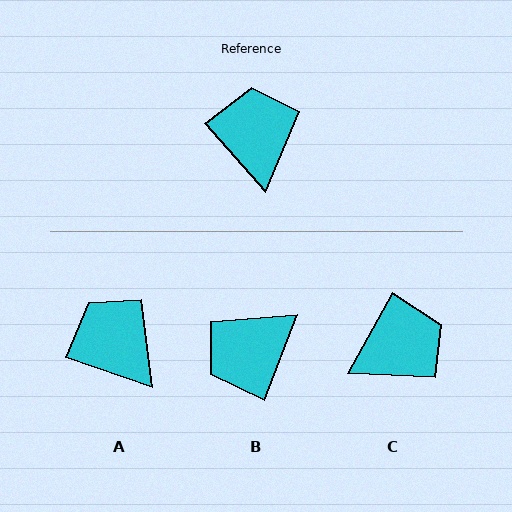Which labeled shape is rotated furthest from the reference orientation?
B, about 117 degrees away.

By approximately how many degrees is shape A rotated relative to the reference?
Approximately 30 degrees counter-clockwise.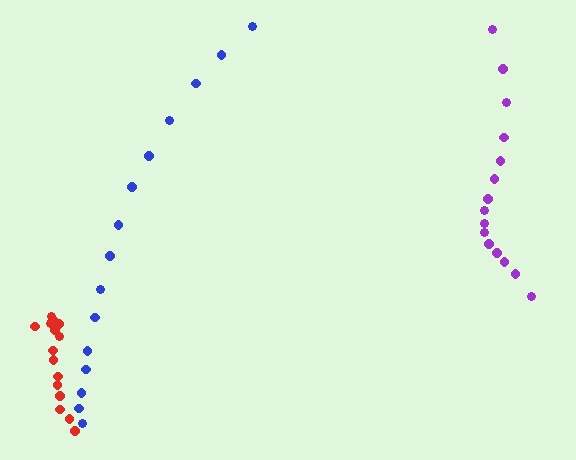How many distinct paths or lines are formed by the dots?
There are 3 distinct paths.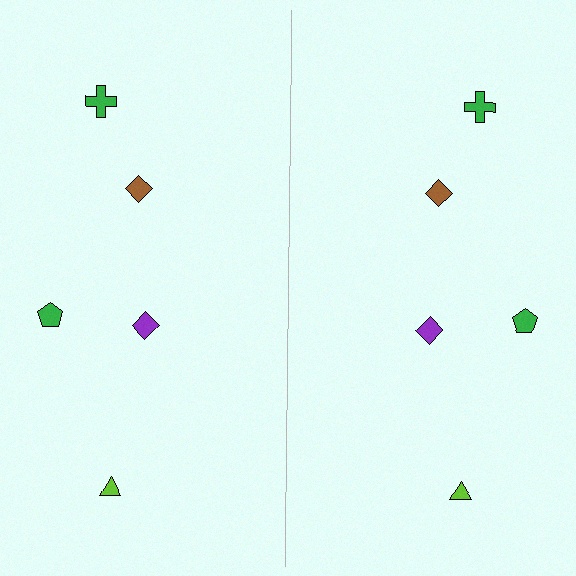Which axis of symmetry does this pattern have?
The pattern has a vertical axis of symmetry running through the center of the image.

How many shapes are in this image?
There are 10 shapes in this image.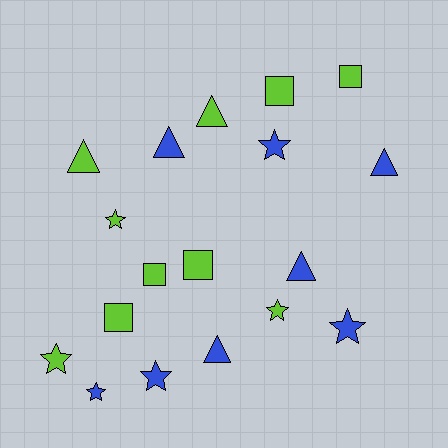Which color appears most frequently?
Lime, with 10 objects.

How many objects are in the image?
There are 18 objects.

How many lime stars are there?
There are 3 lime stars.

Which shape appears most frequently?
Star, with 7 objects.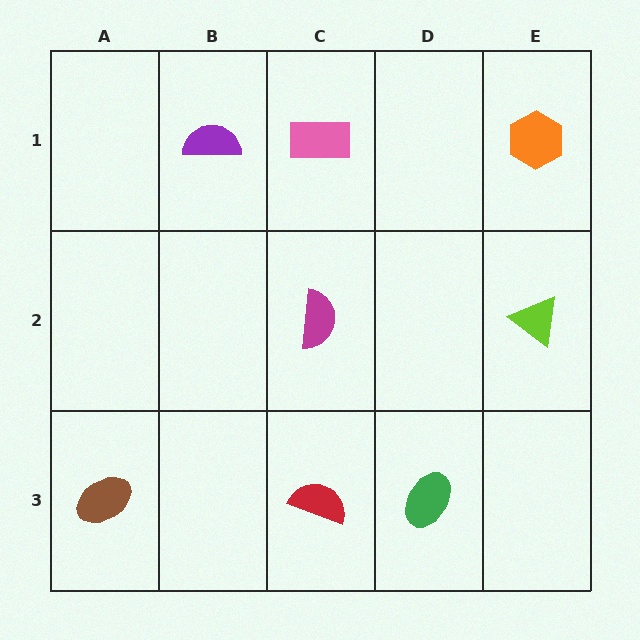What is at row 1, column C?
A pink rectangle.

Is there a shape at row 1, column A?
No, that cell is empty.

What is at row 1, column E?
An orange hexagon.